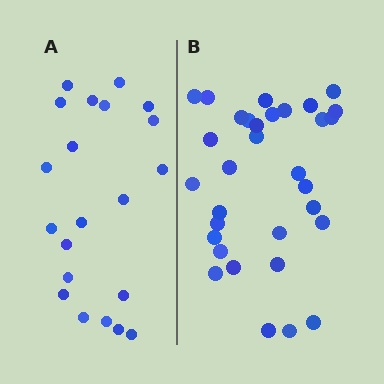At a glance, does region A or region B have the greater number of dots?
Region B (the right region) has more dots.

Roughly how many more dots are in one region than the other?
Region B has roughly 12 or so more dots than region A.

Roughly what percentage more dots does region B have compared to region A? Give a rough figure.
About 50% more.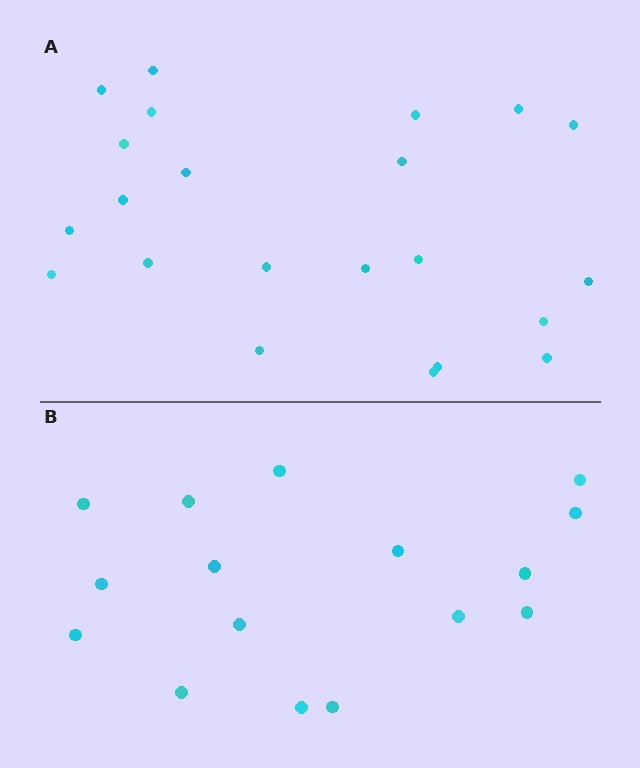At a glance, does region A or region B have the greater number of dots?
Region A (the top region) has more dots.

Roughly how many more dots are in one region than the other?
Region A has about 6 more dots than region B.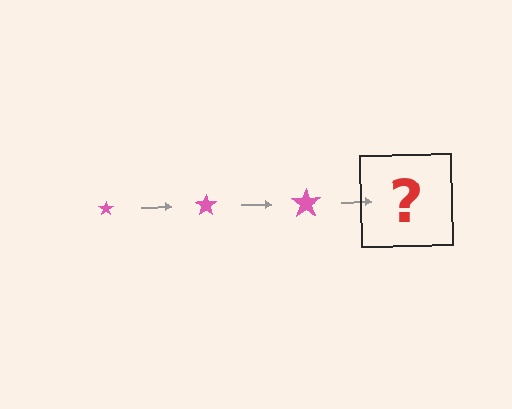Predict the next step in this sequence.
The next step is a pink star, larger than the previous one.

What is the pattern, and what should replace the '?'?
The pattern is that the star gets progressively larger each step. The '?' should be a pink star, larger than the previous one.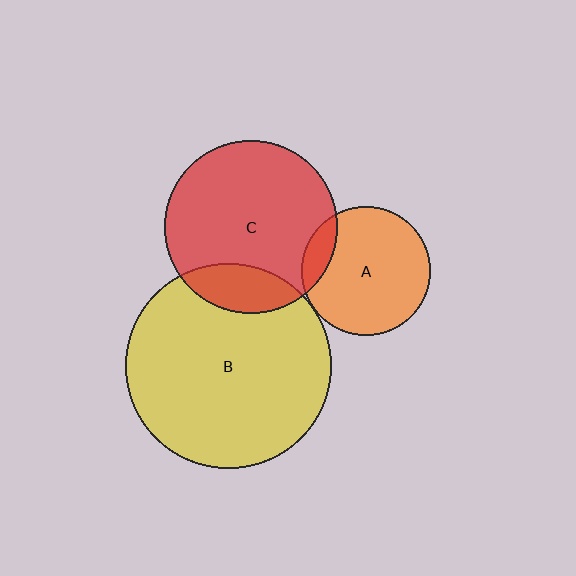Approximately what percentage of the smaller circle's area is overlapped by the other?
Approximately 10%.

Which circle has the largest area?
Circle B (yellow).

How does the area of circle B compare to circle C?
Approximately 1.4 times.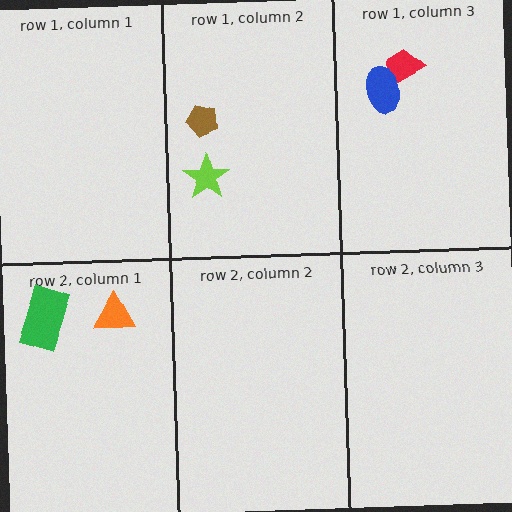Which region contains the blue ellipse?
The row 1, column 3 region.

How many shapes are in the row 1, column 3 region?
2.